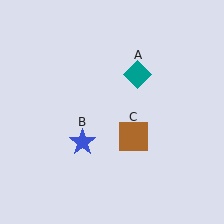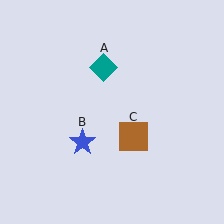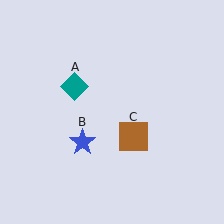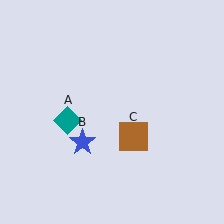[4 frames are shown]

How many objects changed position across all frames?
1 object changed position: teal diamond (object A).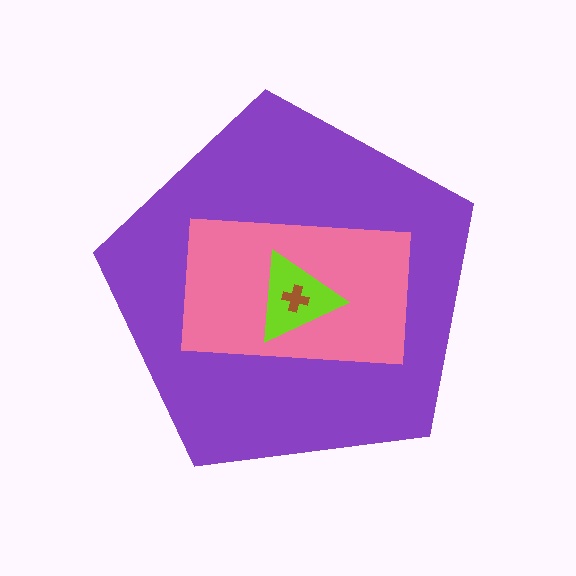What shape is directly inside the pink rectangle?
The lime triangle.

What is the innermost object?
The brown cross.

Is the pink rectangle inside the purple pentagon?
Yes.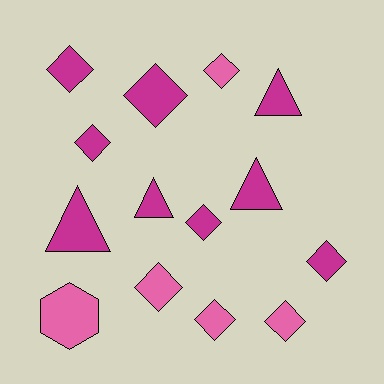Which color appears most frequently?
Magenta, with 9 objects.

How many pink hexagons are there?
There is 1 pink hexagon.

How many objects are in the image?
There are 14 objects.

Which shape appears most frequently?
Diamond, with 9 objects.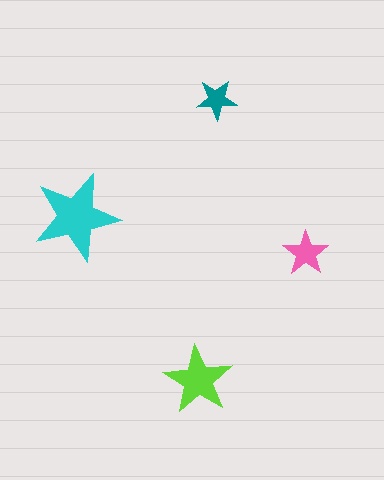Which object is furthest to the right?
The pink star is rightmost.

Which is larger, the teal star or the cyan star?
The cyan one.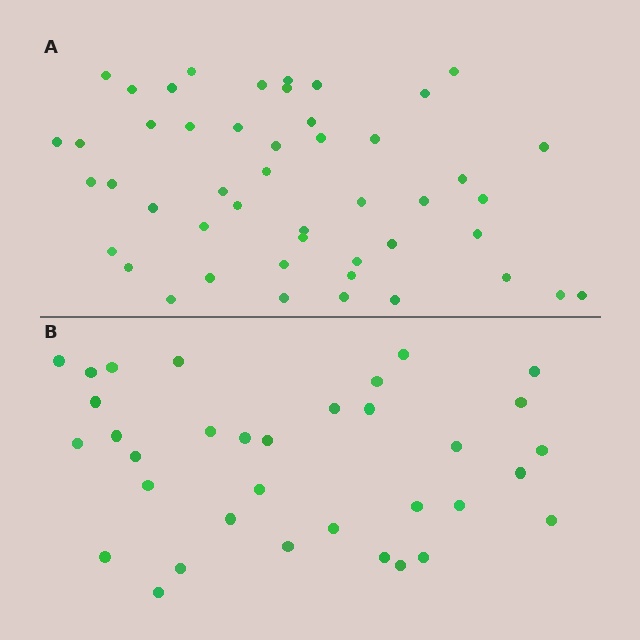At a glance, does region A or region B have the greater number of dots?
Region A (the top region) has more dots.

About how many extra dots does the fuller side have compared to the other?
Region A has approximately 15 more dots than region B.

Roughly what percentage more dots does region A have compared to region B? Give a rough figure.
About 40% more.